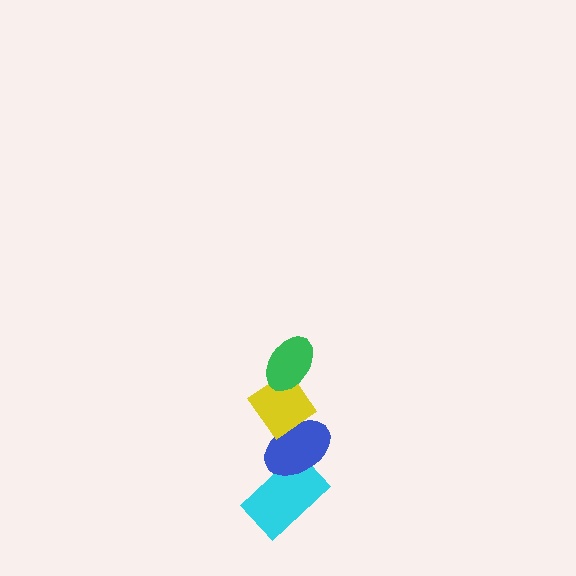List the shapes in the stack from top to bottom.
From top to bottom: the green ellipse, the yellow diamond, the blue ellipse, the cyan rectangle.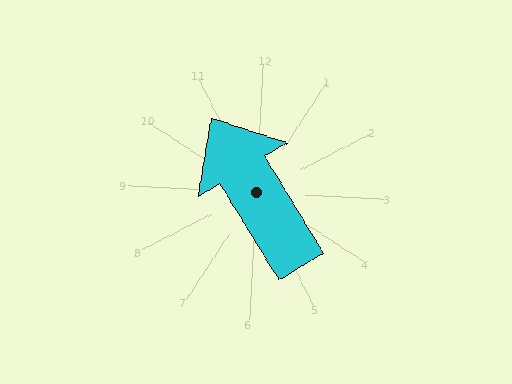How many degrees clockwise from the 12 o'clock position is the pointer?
Approximately 326 degrees.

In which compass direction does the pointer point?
Northwest.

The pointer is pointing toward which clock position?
Roughly 11 o'clock.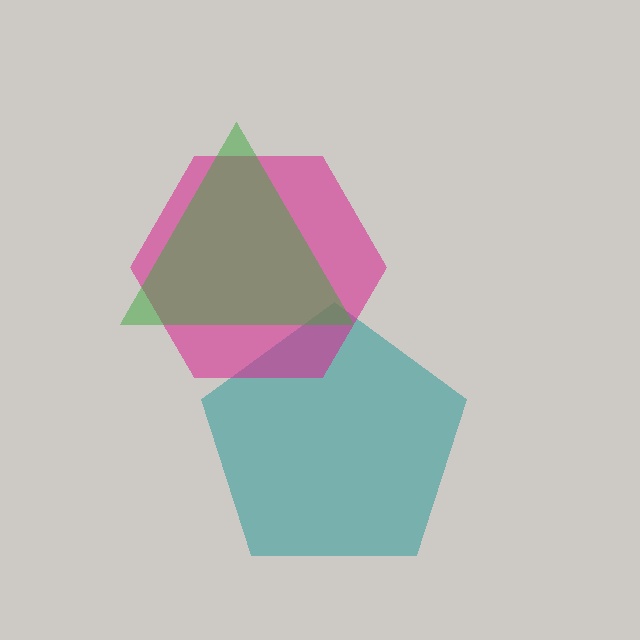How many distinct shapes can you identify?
There are 3 distinct shapes: a teal pentagon, a magenta hexagon, a green triangle.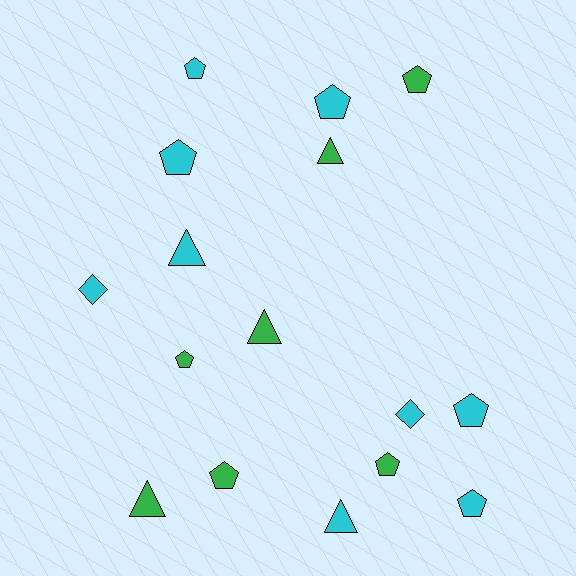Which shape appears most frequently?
Pentagon, with 9 objects.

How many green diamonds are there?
There are no green diamonds.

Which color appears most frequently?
Cyan, with 9 objects.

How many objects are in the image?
There are 16 objects.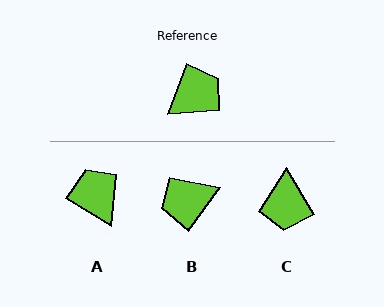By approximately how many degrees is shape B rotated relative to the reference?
Approximately 164 degrees counter-clockwise.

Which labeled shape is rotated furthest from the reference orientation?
B, about 164 degrees away.